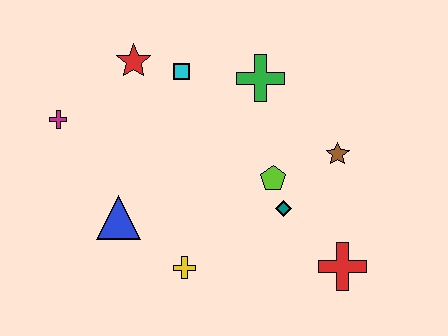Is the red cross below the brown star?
Yes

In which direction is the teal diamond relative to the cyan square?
The teal diamond is below the cyan square.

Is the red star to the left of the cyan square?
Yes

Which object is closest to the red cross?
The teal diamond is closest to the red cross.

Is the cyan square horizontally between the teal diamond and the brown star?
No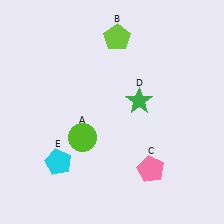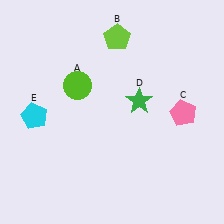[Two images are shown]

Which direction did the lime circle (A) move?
The lime circle (A) moved up.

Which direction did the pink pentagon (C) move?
The pink pentagon (C) moved up.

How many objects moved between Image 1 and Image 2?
3 objects moved between the two images.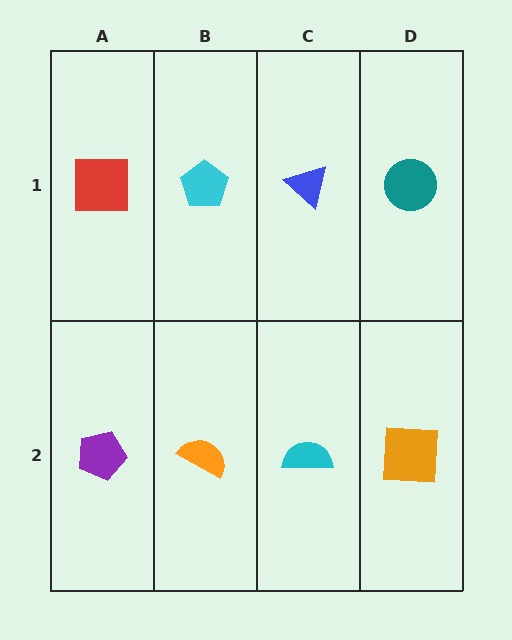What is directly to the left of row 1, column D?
A blue triangle.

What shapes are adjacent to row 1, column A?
A purple pentagon (row 2, column A), a cyan pentagon (row 1, column B).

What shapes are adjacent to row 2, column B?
A cyan pentagon (row 1, column B), a purple pentagon (row 2, column A), a cyan semicircle (row 2, column C).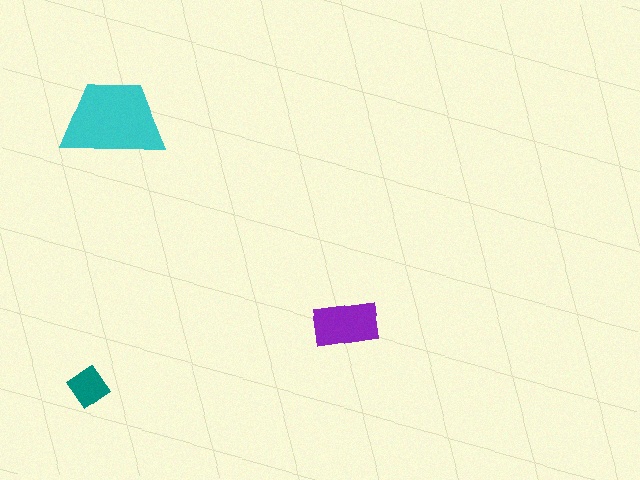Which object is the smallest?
The teal diamond.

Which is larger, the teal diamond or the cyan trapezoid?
The cyan trapezoid.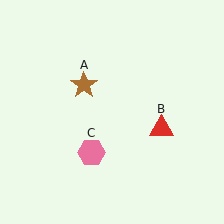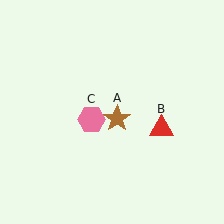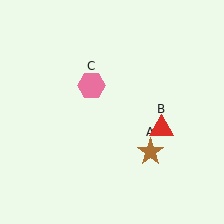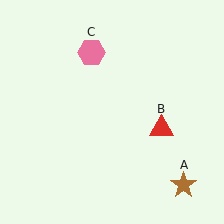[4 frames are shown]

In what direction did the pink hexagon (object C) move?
The pink hexagon (object C) moved up.